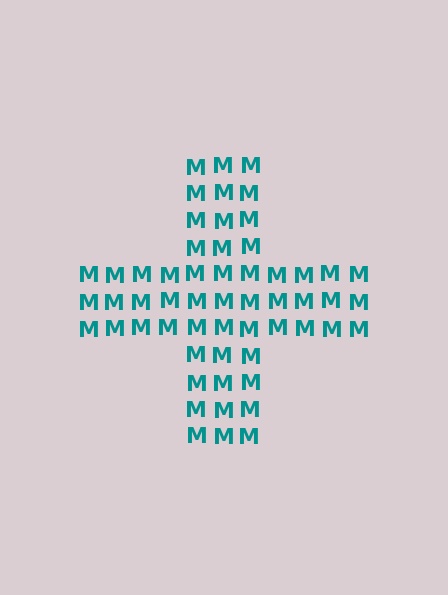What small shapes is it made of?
It is made of small letter M's.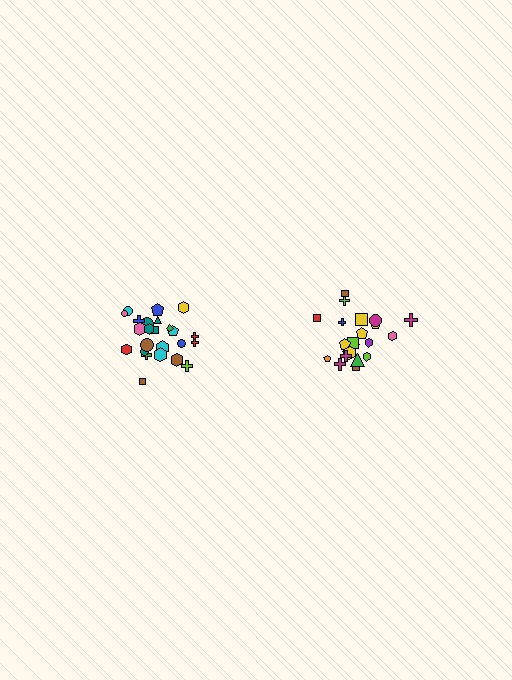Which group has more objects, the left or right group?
The left group.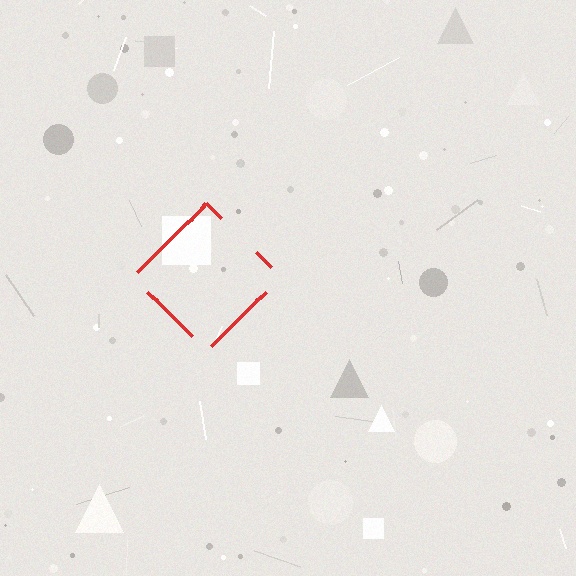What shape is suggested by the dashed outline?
The dashed outline suggests a diamond.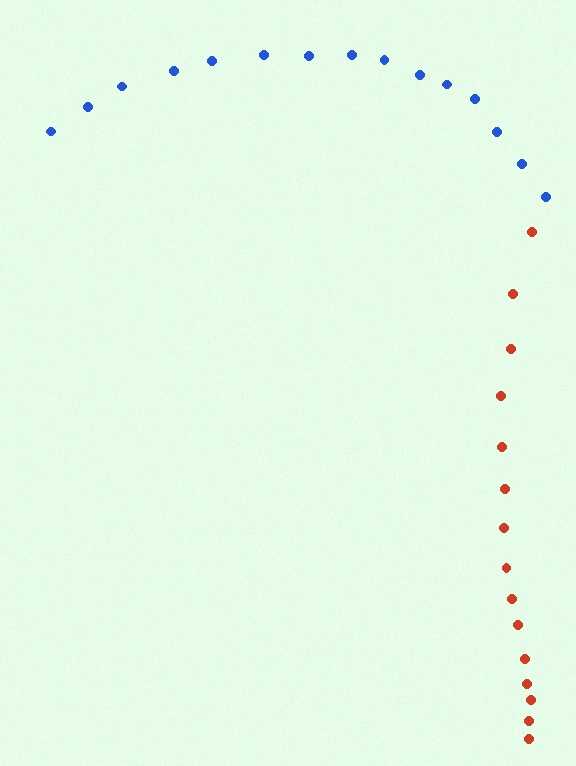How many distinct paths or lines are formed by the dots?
There are 2 distinct paths.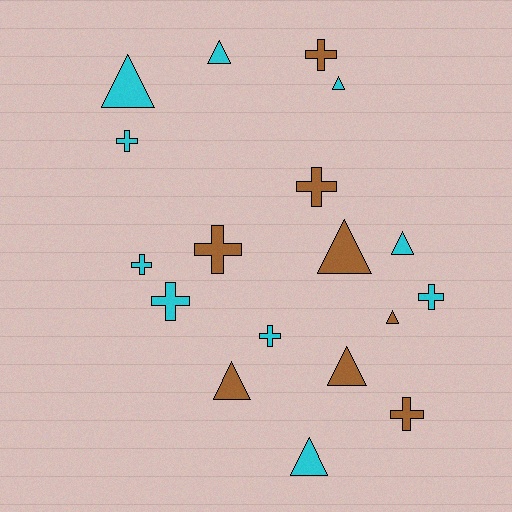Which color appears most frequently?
Cyan, with 10 objects.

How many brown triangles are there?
There are 4 brown triangles.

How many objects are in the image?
There are 18 objects.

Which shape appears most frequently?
Triangle, with 9 objects.